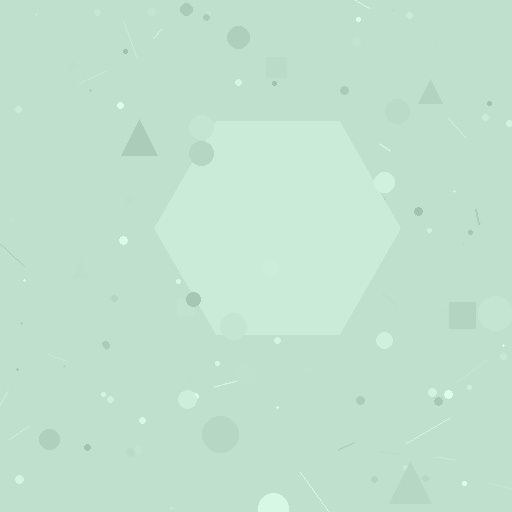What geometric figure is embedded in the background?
A hexagon is embedded in the background.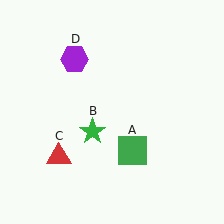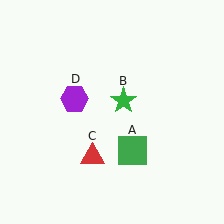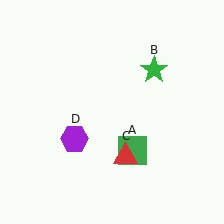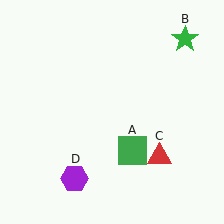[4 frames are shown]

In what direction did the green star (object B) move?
The green star (object B) moved up and to the right.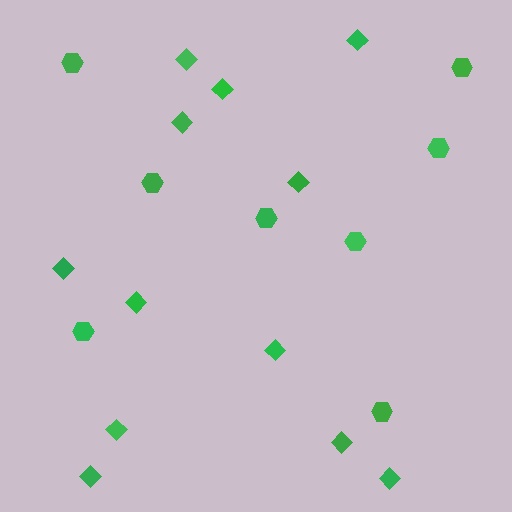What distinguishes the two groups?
There are 2 groups: one group of hexagons (8) and one group of diamonds (12).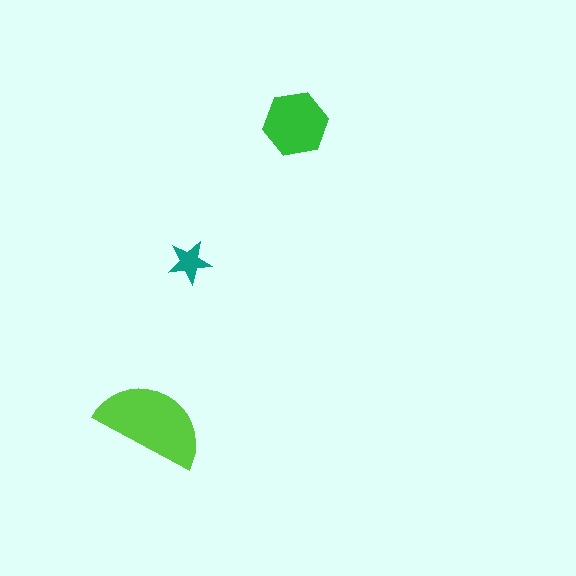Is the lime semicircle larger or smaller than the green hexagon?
Larger.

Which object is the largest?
The lime semicircle.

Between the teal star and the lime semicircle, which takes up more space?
The lime semicircle.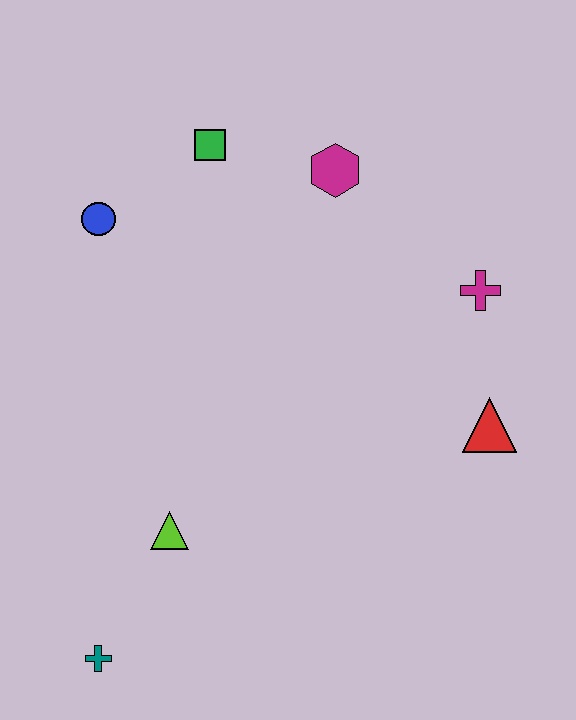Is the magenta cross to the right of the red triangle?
No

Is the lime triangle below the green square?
Yes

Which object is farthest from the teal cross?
The magenta hexagon is farthest from the teal cross.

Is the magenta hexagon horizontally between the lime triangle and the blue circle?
No